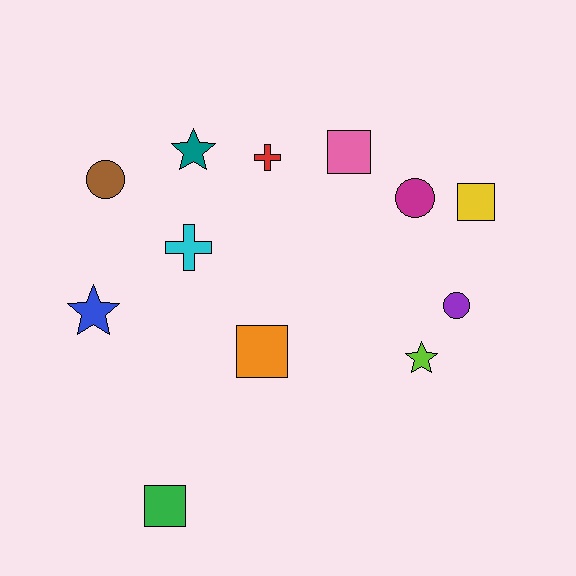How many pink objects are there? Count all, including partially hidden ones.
There is 1 pink object.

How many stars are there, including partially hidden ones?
There are 3 stars.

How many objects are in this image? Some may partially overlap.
There are 12 objects.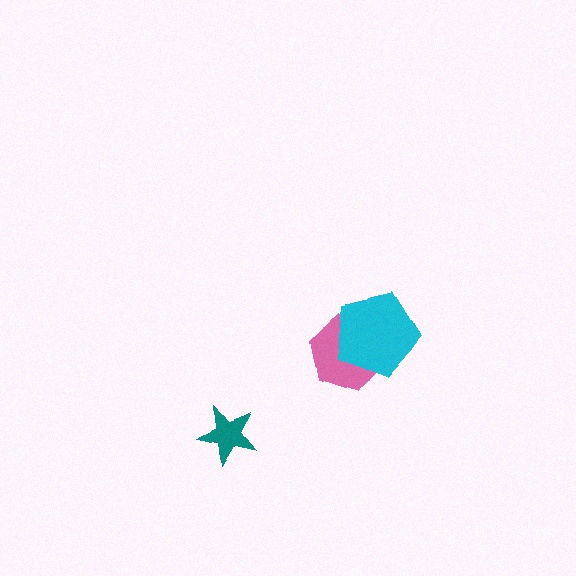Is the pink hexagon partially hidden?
Yes, it is partially covered by another shape.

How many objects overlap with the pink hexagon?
1 object overlaps with the pink hexagon.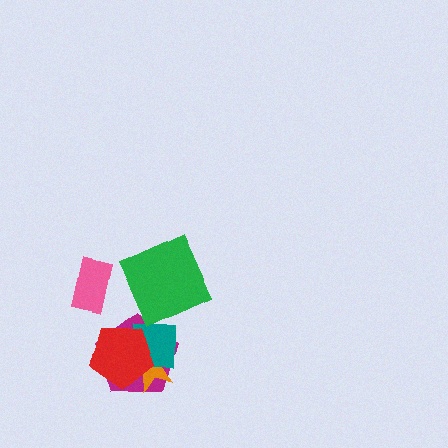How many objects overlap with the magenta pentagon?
3 objects overlap with the magenta pentagon.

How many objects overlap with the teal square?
3 objects overlap with the teal square.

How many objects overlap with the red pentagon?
3 objects overlap with the red pentagon.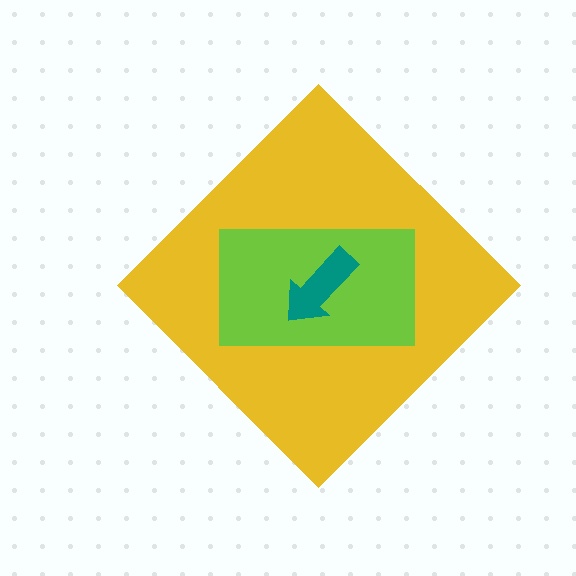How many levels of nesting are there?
3.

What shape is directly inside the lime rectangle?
The teal arrow.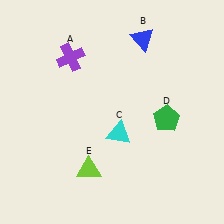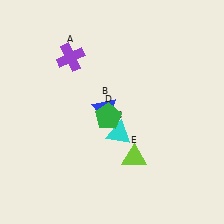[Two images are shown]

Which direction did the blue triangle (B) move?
The blue triangle (B) moved down.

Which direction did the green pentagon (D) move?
The green pentagon (D) moved left.